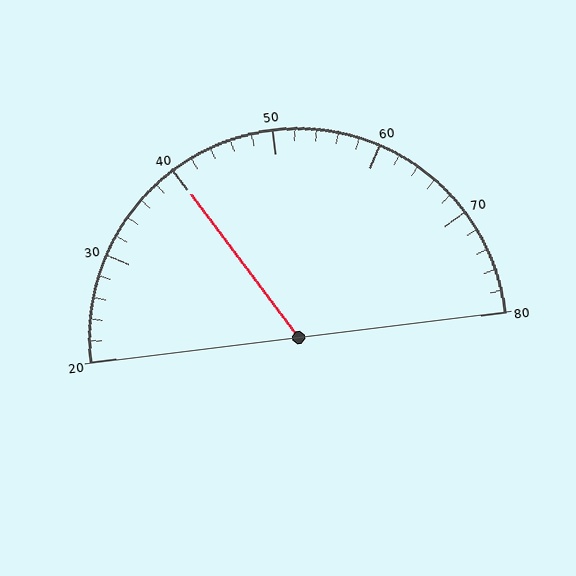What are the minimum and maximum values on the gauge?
The gauge ranges from 20 to 80.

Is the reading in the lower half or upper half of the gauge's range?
The reading is in the lower half of the range (20 to 80).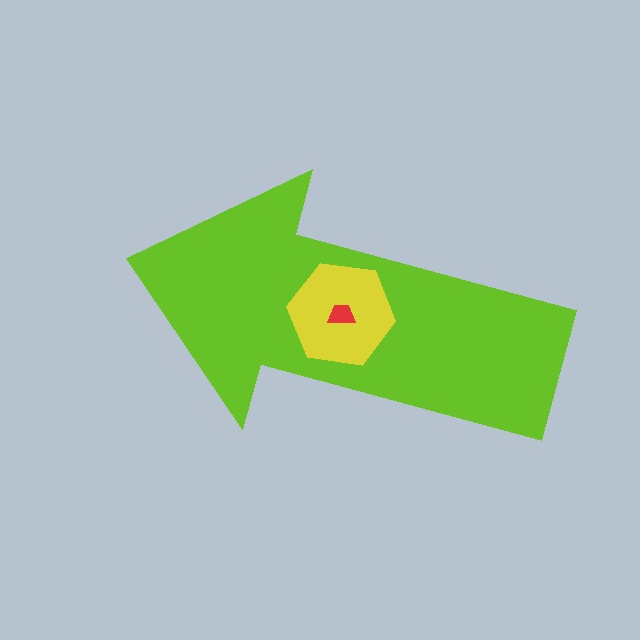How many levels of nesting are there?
3.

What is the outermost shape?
The lime arrow.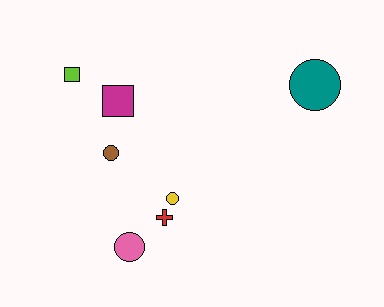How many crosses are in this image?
There is 1 cross.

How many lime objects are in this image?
There is 1 lime object.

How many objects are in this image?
There are 7 objects.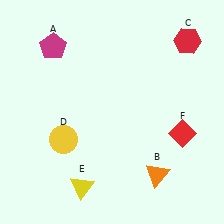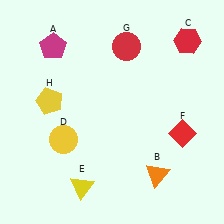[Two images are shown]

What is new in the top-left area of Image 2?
A yellow pentagon (H) was added in the top-left area of Image 2.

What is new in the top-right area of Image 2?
A red circle (G) was added in the top-right area of Image 2.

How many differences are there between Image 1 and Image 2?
There are 2 differences between the two images.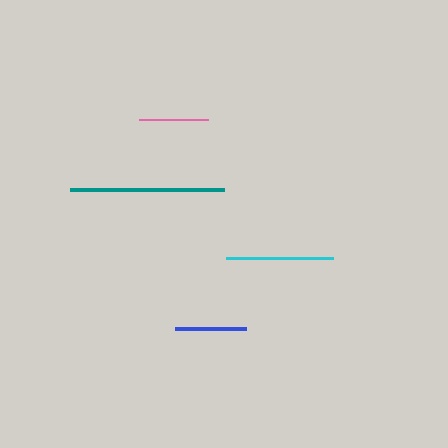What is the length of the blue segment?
The blue segment is approximately 72 pixels long.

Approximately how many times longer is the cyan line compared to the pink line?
The cyan line is approximately 1.6 times the length of the pink line.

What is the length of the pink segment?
The pink segment is approximately 69 pixels long.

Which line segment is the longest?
The teal line is the longest at approximately 154 pixels.